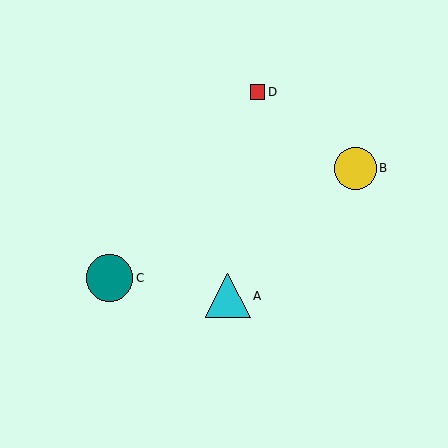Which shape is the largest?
The teal circle (labeled C) is the largest.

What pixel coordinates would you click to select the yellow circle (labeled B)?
Click at (355, 168) to select the yellow circle B.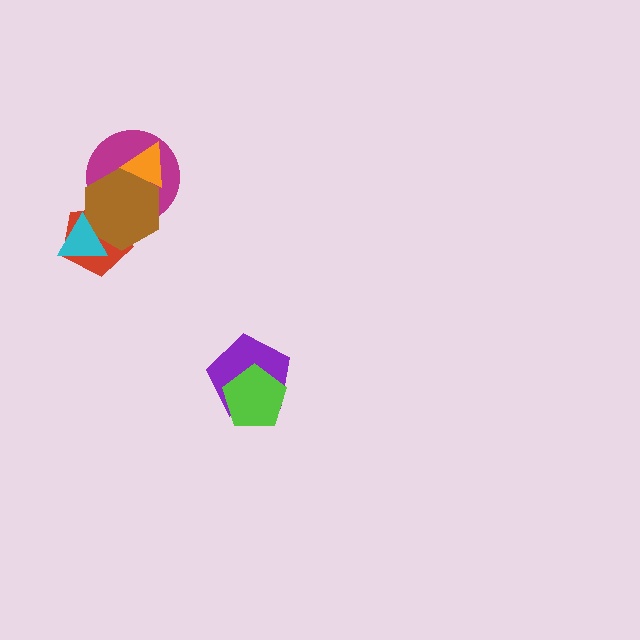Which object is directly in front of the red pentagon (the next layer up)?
The magenta circle is directly in front of the red pentagon.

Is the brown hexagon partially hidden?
Yes, it is partially covered by another shape.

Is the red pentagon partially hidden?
Yes, it is partially covered by another shape.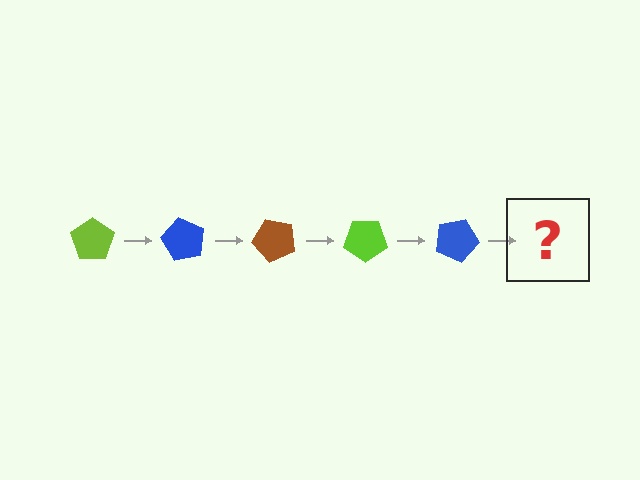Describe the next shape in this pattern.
It should be a brown pentagon, rotated 300 degrees from the start.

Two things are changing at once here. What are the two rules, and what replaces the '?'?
The two rules are that it rotates 60 degrees each step and the color cycles through lime, blue, and brown. The '?' should be a brown pentagon, rotated 300 degrees from the start.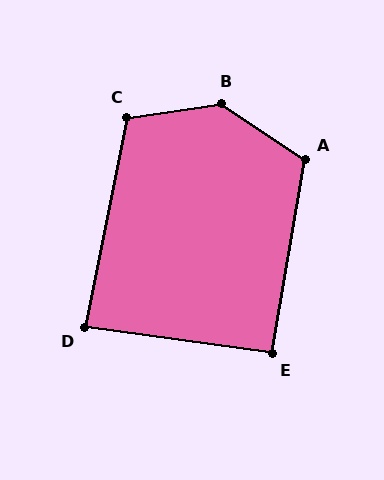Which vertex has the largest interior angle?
B, at approximately 139 degrees.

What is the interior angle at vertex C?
Approximately 109 degrees (obtuse).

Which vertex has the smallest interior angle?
D, at approximately 86 degrees.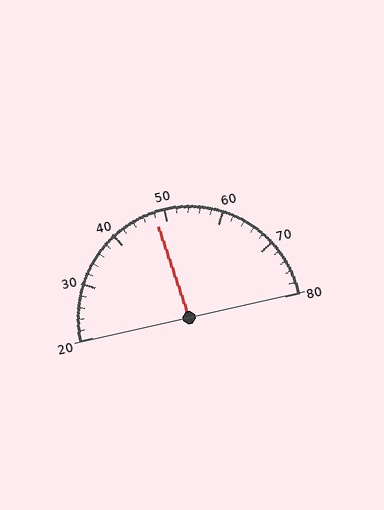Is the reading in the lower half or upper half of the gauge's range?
The reading is in the lower half of the range (20 to 80).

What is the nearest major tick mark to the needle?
The nearest major tick mark is 50.